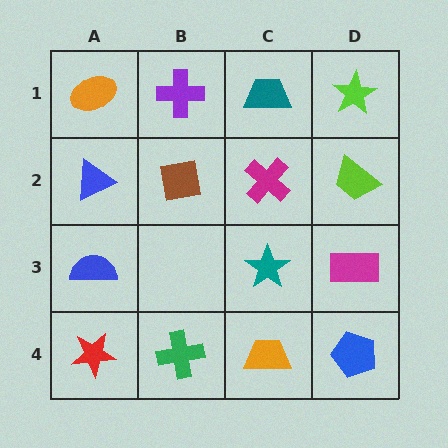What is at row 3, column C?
A teal star.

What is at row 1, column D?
A lime star.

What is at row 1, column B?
A purple cross.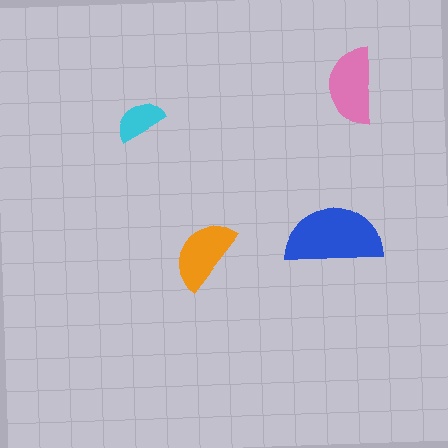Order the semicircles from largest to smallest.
the blue one, the pink one, the orange one, the cyan one.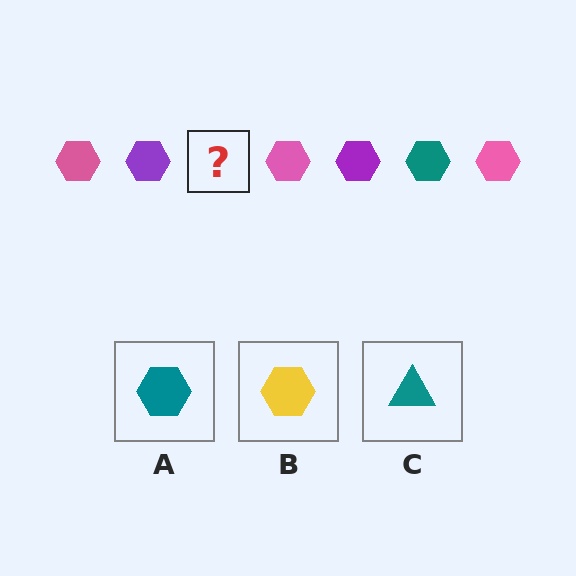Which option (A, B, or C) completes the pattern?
A.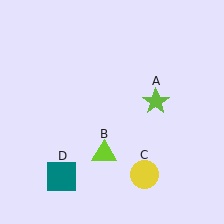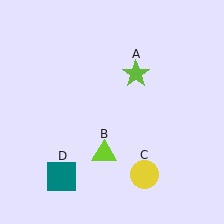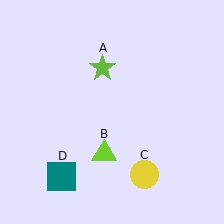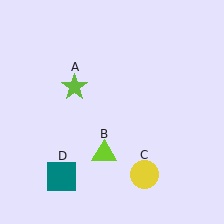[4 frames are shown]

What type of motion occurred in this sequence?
The lime star (object A) rotated counterclockwise around the center of the scene.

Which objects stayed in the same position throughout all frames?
Lime triangle (object B) and yellow circle (object C) and teal square (object D) remained stationary.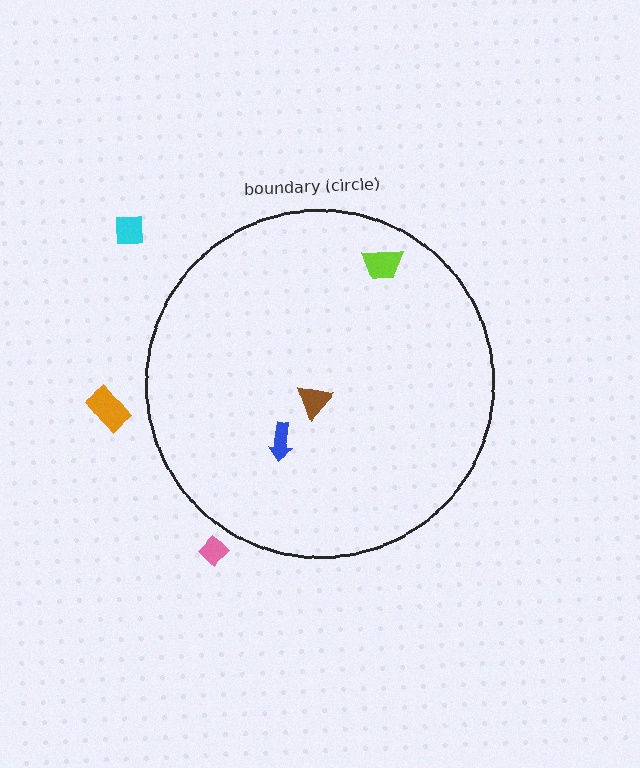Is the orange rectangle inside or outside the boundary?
Outside.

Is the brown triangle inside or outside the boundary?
Inside.